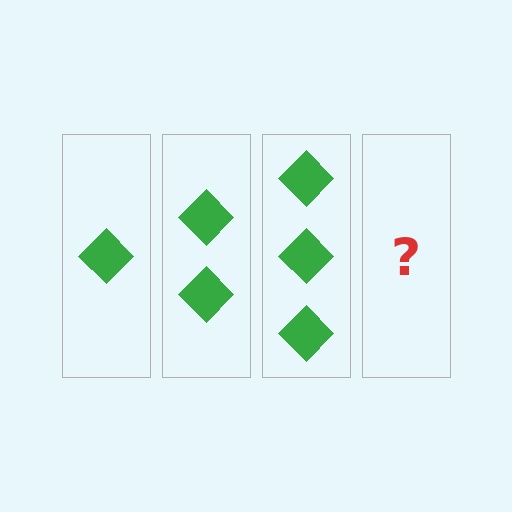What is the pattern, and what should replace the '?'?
The pattern is that each step adds one more diamond. The '?' should be 4 diamonds.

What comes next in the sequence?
The next element should be 4 diamonds.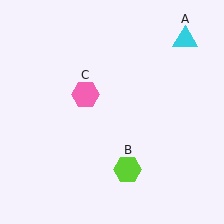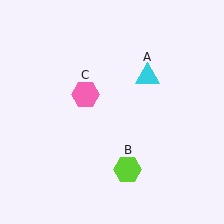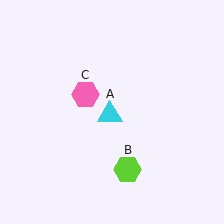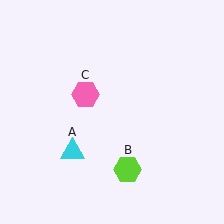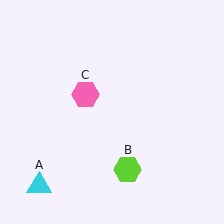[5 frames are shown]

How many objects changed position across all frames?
1 object changed position: cyan triangle (object A).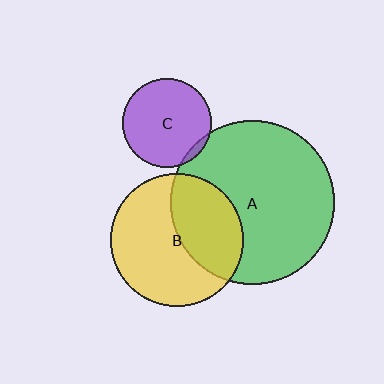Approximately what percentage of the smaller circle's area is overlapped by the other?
Approximately 40%.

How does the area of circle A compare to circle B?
Approximately 1.5 times.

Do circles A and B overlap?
Yes.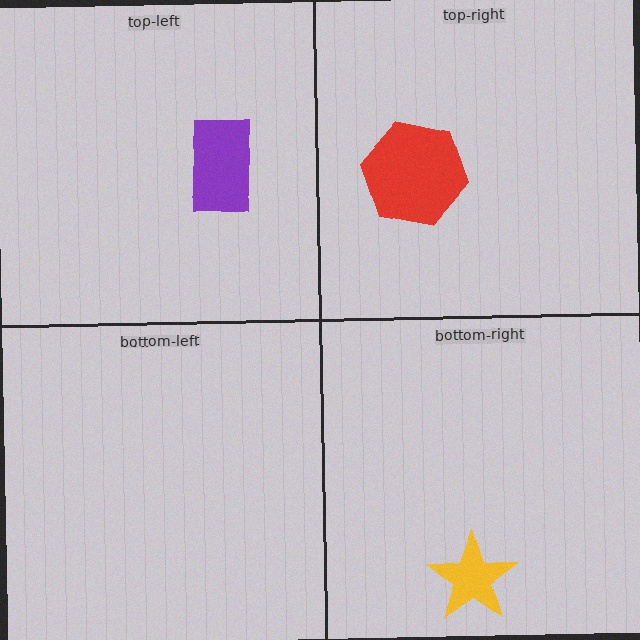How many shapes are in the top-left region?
1.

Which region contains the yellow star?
The bottom-right region.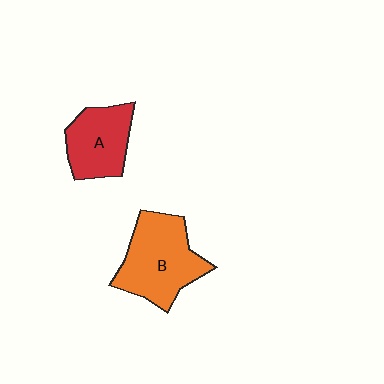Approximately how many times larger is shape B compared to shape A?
Approximately 1.4 times.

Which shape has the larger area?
Shape B (orange).